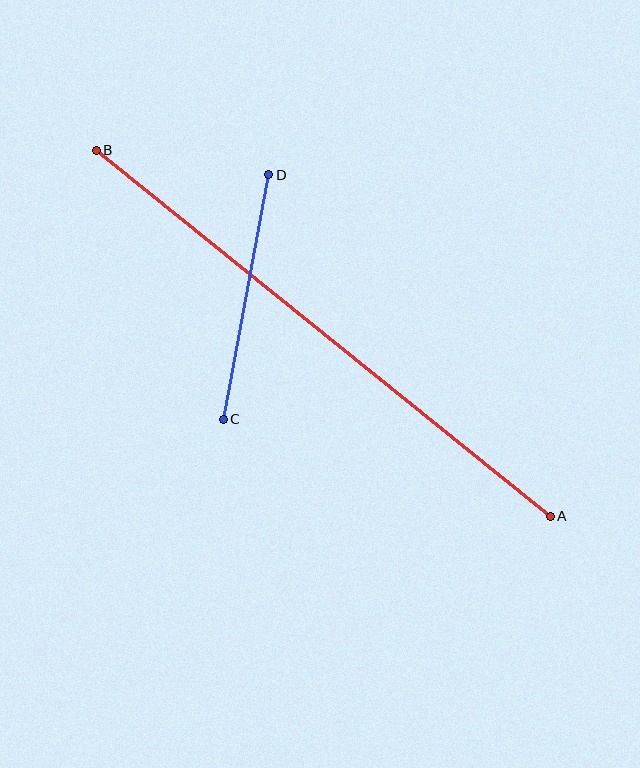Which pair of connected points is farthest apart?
Points A and B are farthest apart.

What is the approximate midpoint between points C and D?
The midpoint is at approximately (246, 297) pixels.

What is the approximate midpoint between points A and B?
The midpoint is at approximately (323, 333) pixels.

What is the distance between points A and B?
The distance is approximately 584 pixels.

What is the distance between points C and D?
The distance is approximately 249 pixels.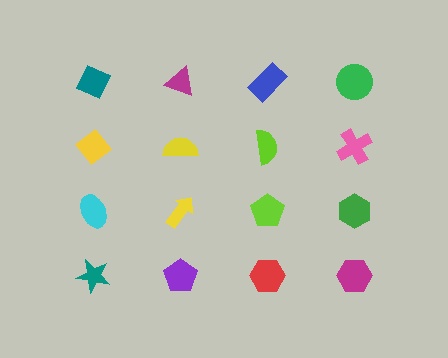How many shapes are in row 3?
4 shapes.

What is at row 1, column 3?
A blue rectangle.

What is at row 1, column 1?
A teal diamond.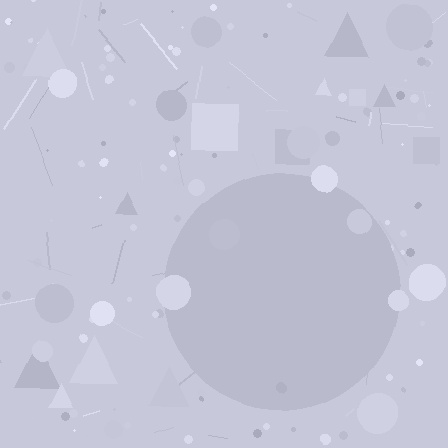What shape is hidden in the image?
A circle is hidden in the image.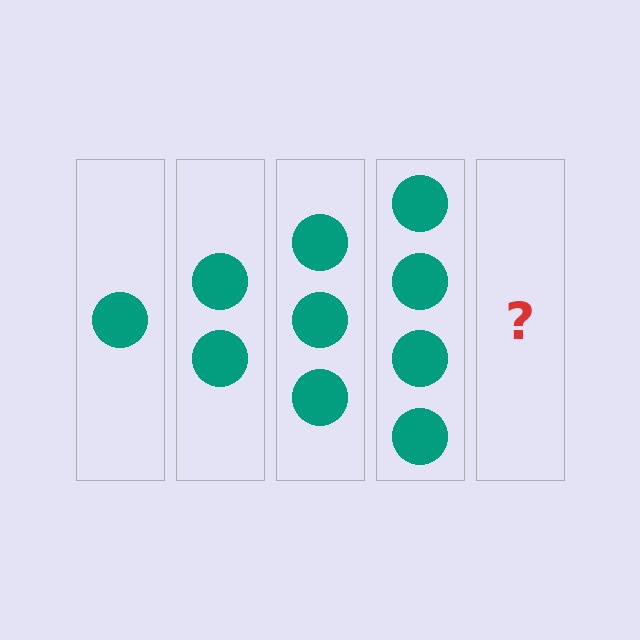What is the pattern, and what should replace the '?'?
The pattern is that each step adds one more circle. The '?' should be 5 circles.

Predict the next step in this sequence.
The next step is 5 circles.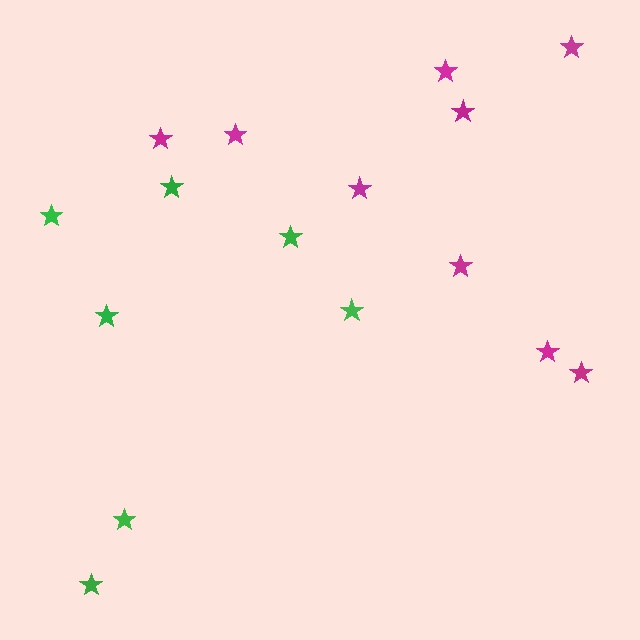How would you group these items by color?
There are 2 groups: one group of green stars (7) and one group of magenta stars (9).